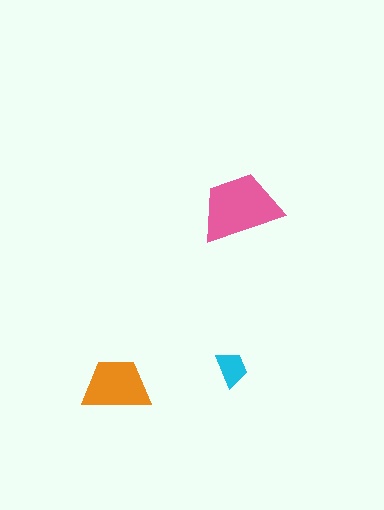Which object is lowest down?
The orange trapezoid is bottommost.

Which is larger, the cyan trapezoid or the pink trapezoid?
The pink one.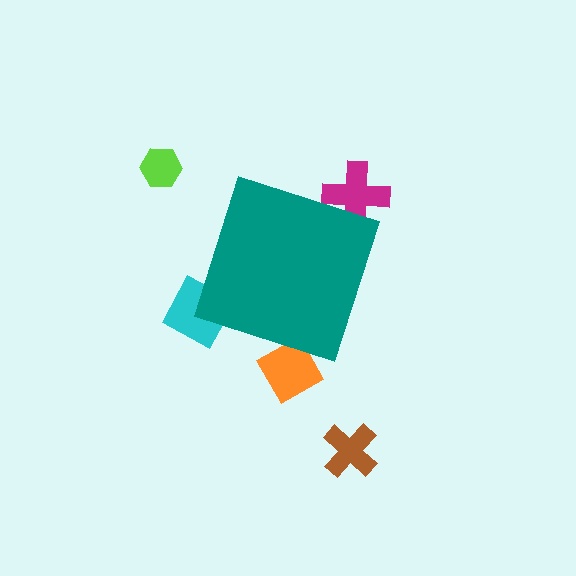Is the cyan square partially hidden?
Yes, the cyan square is partially hidden behind the teal diamond.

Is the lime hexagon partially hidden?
No, the lime hexagon is fully visible.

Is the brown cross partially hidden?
No, the brown cross is fully visible.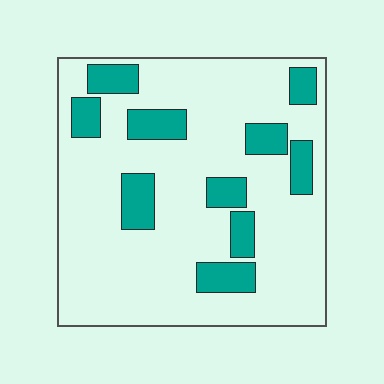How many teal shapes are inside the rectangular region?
10.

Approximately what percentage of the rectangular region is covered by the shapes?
Approximately 20%.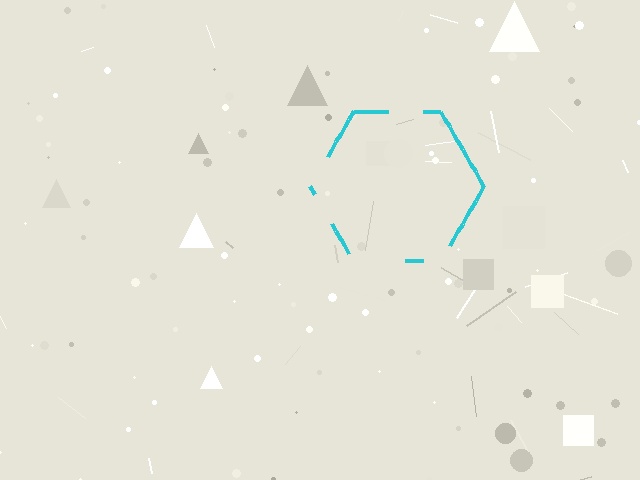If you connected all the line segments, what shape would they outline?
They would outline a hexagon.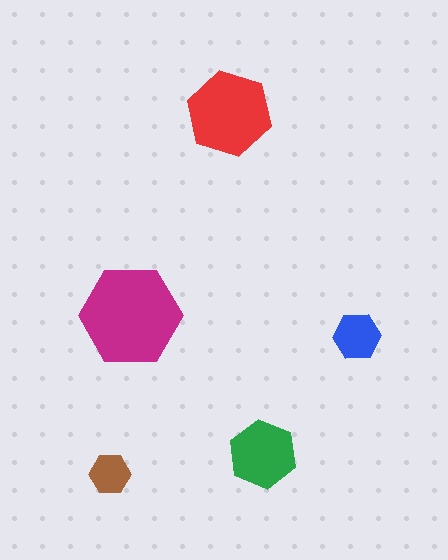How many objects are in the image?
There are 5 objects in the image.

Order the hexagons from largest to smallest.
the magenta one, the red one, the green one, the blue one, the brown one.